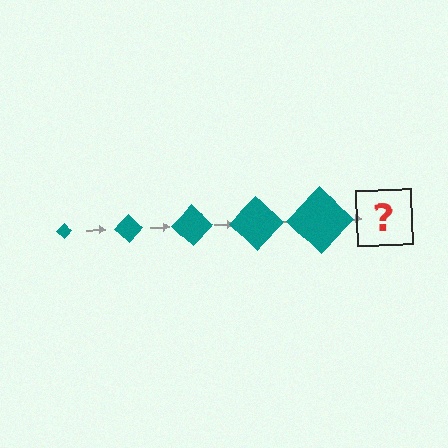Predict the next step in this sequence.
The next step is a teal diamond, larger than the previous one.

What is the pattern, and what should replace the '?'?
The pattern is that the diamond gets progressively larger each step. The '?' should be a teal diamond, larger than the previous one.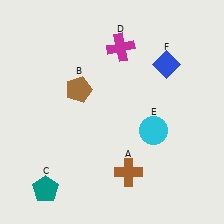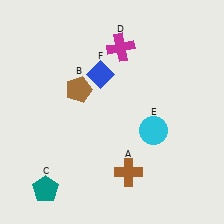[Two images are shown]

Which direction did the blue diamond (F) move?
The blue diamond (F) moved left.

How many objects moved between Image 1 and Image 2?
1 object moved between the two images.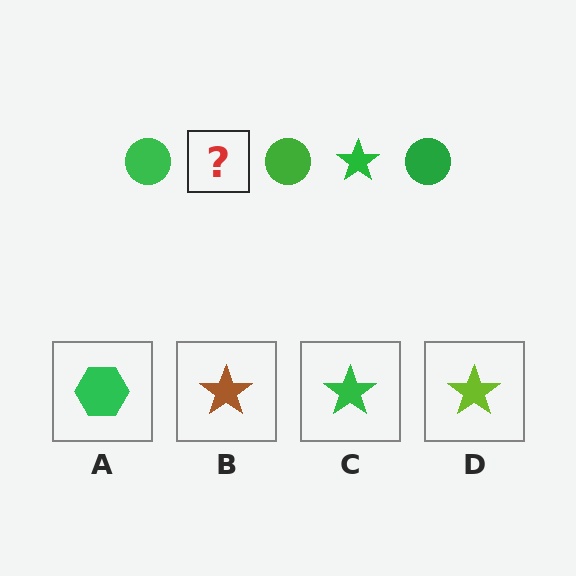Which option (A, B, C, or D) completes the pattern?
C.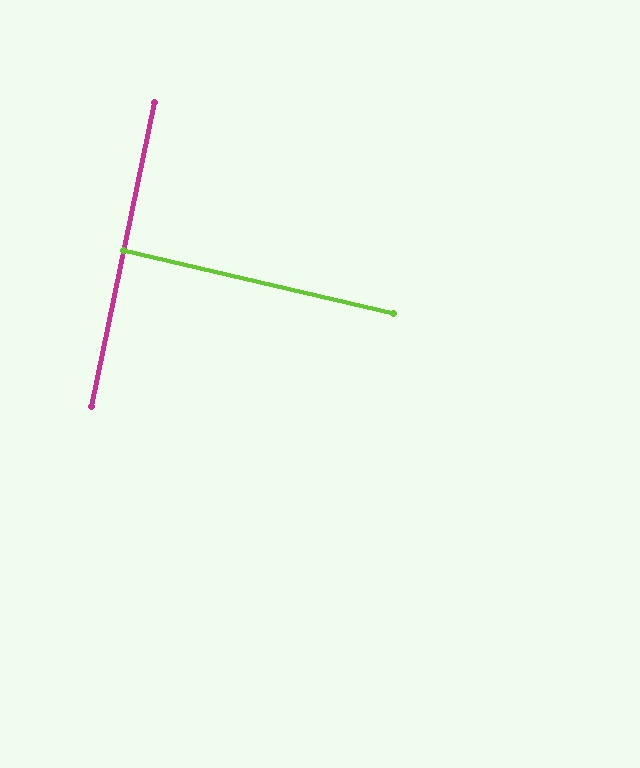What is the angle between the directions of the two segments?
Approximately 89 degrees.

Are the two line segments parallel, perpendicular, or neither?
Perpendicular — they meet at approximately 89°.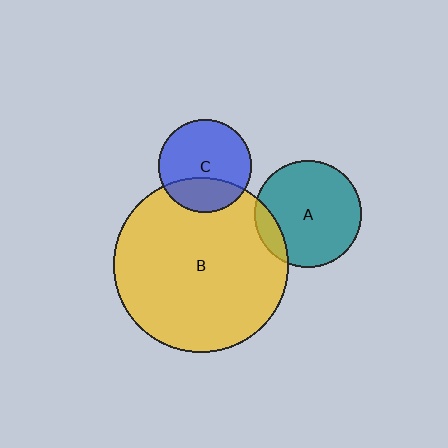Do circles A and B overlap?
Yes.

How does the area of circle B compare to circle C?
Approximately 3.5 times.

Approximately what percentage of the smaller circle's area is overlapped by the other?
Approximately 15%.